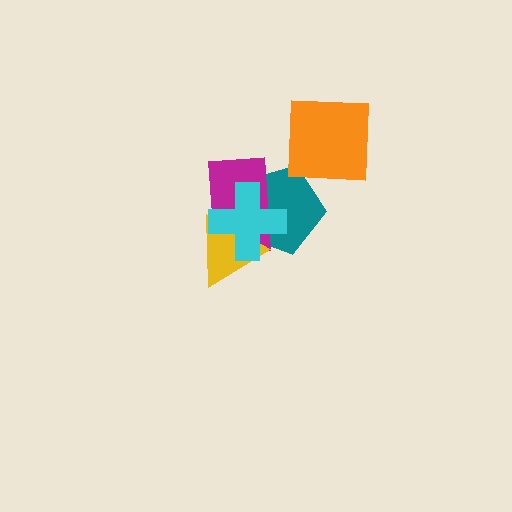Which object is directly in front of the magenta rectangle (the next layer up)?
The yellow triangle is directly in front of the magenta rectangle.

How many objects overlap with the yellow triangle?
3 objects overlap with the yellow triangle.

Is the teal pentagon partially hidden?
Yes, it is partially covered by another shape.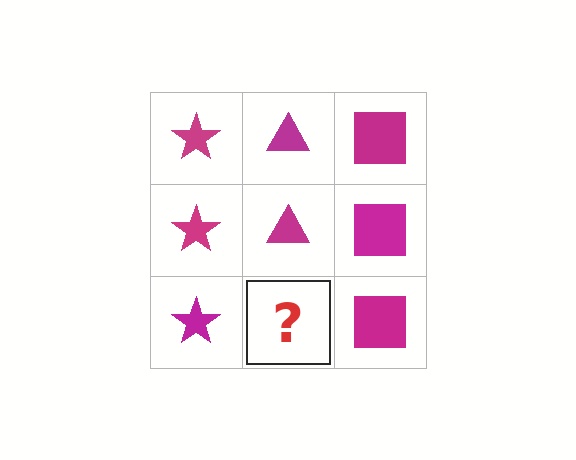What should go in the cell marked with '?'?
The missing cell should contain a magenta triangle.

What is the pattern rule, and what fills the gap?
The rule is that each column has a consistent shape. The gap should be filled with a magenta triangle.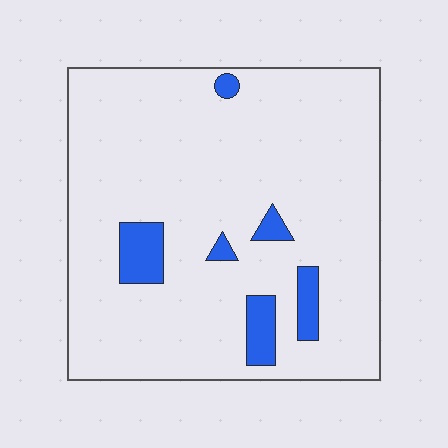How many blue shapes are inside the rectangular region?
6.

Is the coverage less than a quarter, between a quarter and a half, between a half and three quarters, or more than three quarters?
Less than a quarter.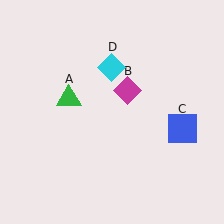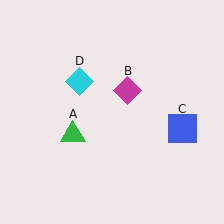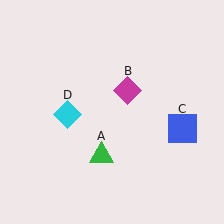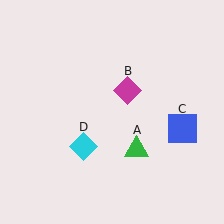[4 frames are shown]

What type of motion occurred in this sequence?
The green triangle (object A), cyan diamond (object D) rotated counterclockwise around the center of the scene.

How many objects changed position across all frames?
2 objects changed position: green triangle (object A), cyan diamond (object D).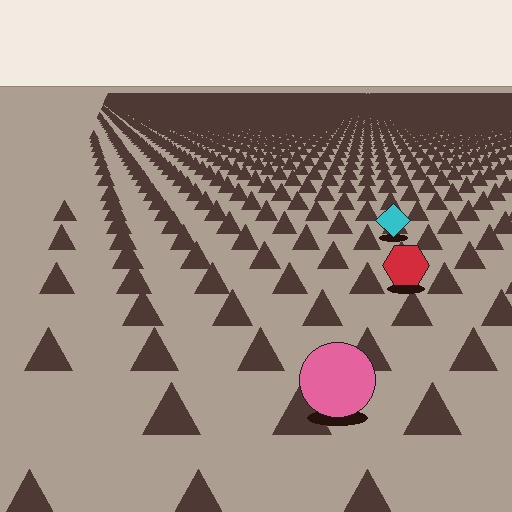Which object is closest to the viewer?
The pink circle is closest. The texture marks near it are larger and more spread out.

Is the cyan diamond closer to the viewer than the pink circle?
No. The pink circle is closer — you can tell from the texture gradient: the ground texture is coarser near it.